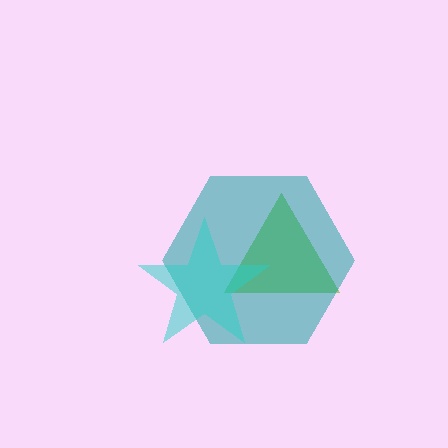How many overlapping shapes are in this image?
There are 3 overlapping shapes in the image.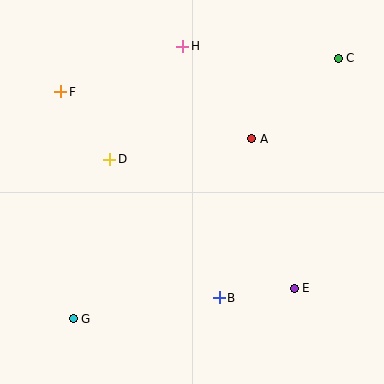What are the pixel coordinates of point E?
Point E is at (294, 288).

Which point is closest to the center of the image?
Point A at (252, 139) is closest to the center.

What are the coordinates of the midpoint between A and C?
The midpoint between A and C is at (295, 99).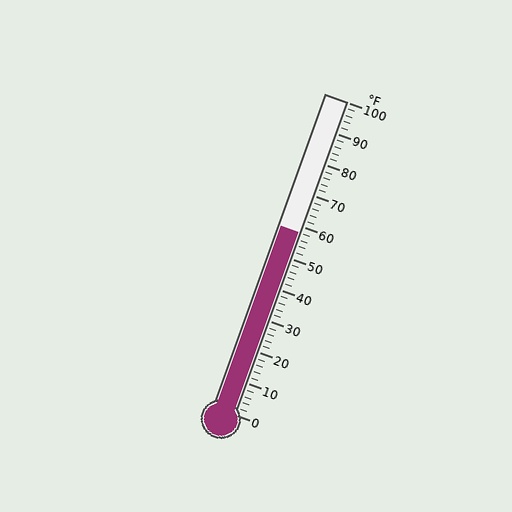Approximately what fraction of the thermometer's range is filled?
The thermometer is filled to approximately 60% of its range.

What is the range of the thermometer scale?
The thermometer scale ranges from 0°F to 100°F.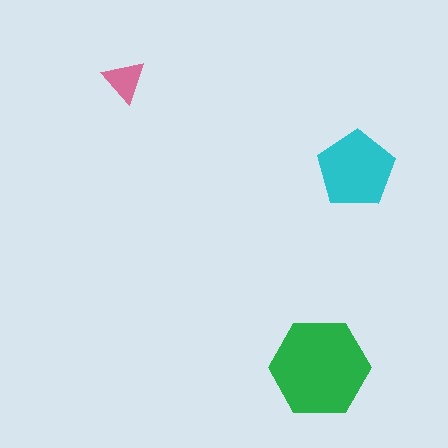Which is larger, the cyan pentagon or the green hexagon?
The green hexagon.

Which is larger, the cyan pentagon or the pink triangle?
The cyan pentagon.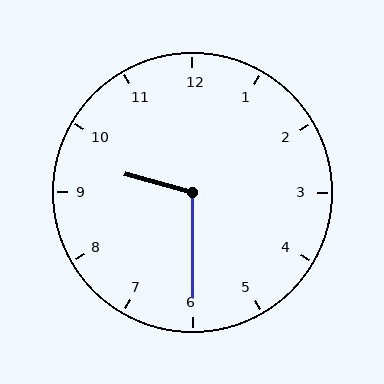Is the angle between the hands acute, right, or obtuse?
It is obtuse.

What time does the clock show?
9:30.